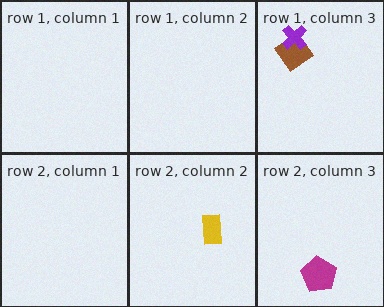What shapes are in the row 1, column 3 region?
The brown diamond, the purple cross.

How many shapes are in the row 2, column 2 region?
1.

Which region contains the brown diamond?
The row 1, column 3 region.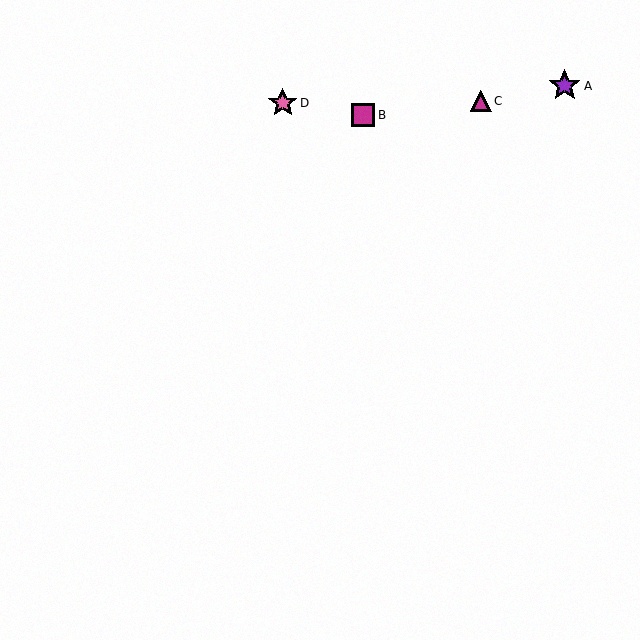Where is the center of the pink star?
The center of the pink star is at (283, 103).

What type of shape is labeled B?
Shape B is a magenta square.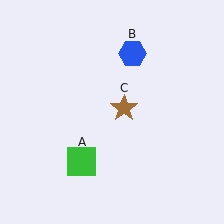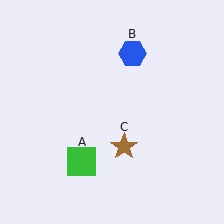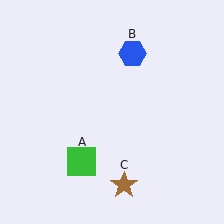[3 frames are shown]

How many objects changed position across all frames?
1 object changed position: brown star (object C).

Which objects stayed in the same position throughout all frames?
Green square (object A) and blue hexagon (object B) remained stationary.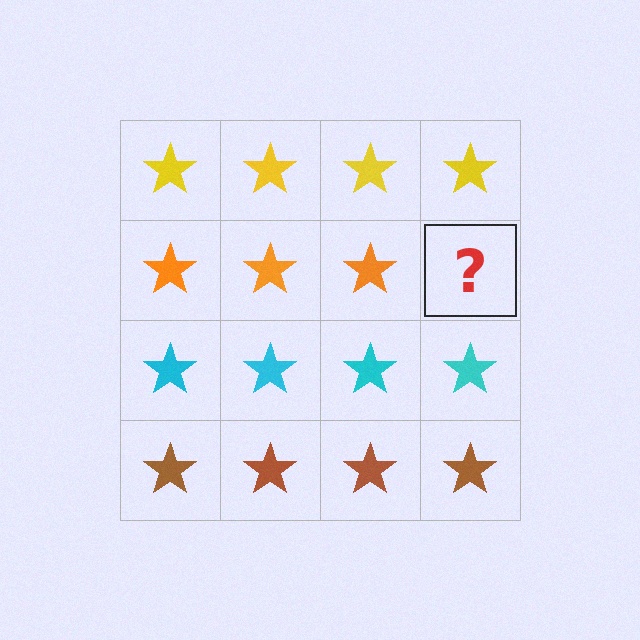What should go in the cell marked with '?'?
The missing cell should contain an orange star.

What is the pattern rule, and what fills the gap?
The rule is that each row has a consistent color. The gap should be filled with an orange star.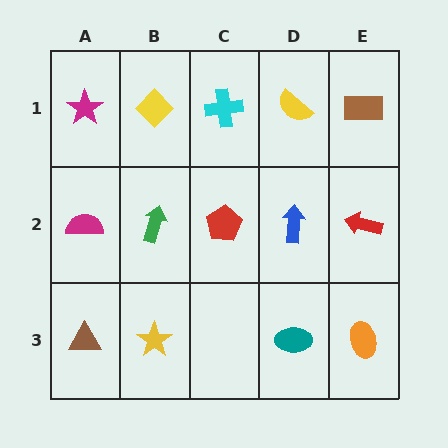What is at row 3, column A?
A brown triangle.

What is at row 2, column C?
A red pentagon.